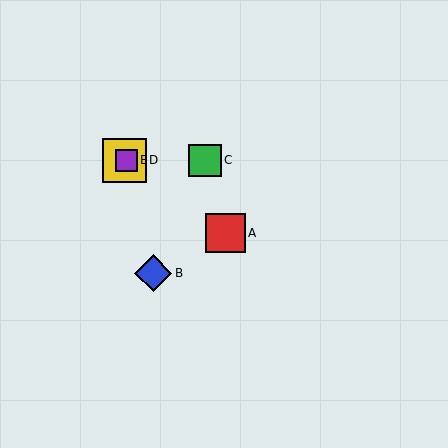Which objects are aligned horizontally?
Objects C, D, E are aligned horizontally.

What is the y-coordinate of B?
Object B is at y≈273.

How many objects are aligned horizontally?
3 objects (C, D, E) are aligned horizontally.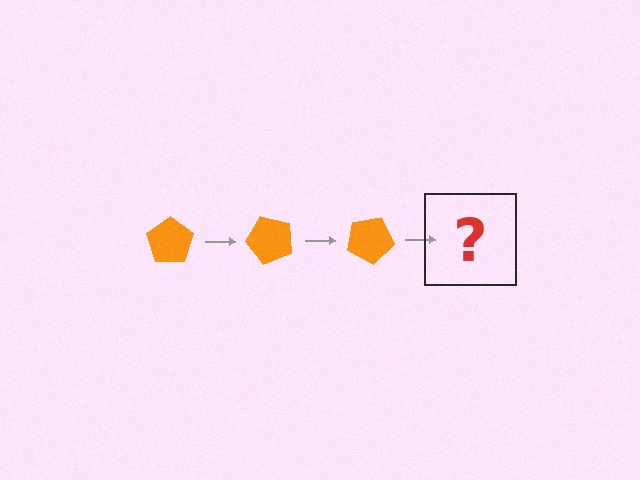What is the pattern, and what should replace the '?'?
The pattern is that the pentagon rotates 50 degrees each step. The '?' should be an orange pentagon rotated 150 degrees.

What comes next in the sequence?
The next element should be an orange pentagon rotated 150 degrees.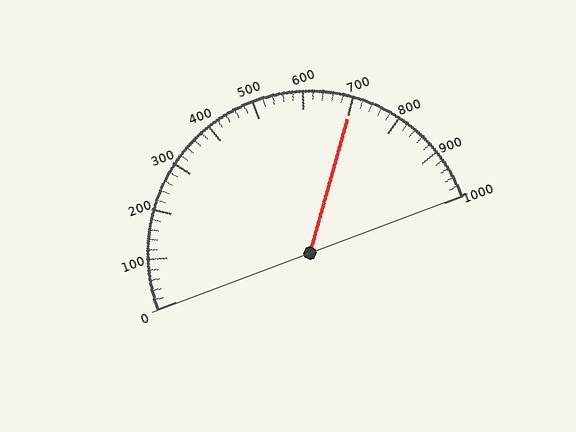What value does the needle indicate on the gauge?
The needle indicates approximately 700.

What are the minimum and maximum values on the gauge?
The gauge ranges from 0 to 1000.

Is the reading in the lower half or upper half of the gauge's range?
The reading is in the upper half of the range (0 to 1000).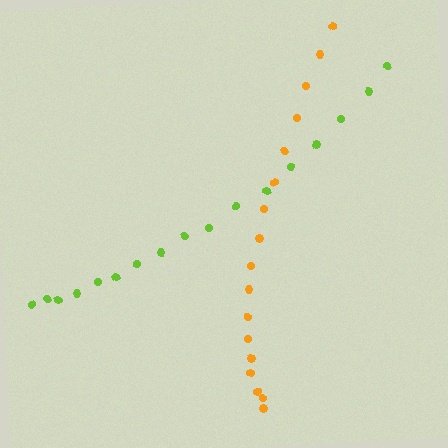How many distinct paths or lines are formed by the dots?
There are 2 distinct paths.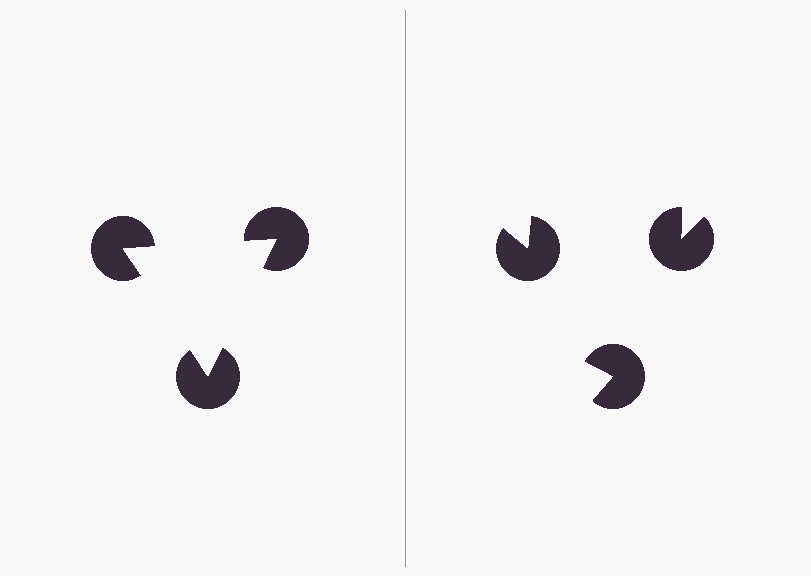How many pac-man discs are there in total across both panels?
6 — 3 on each side.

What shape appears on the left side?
An illusory triangle.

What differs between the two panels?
The pac-man discs are positioned identically on both sides; only the wedge orientations differ. On the left they align to a triangle; on the right they are misaligned.